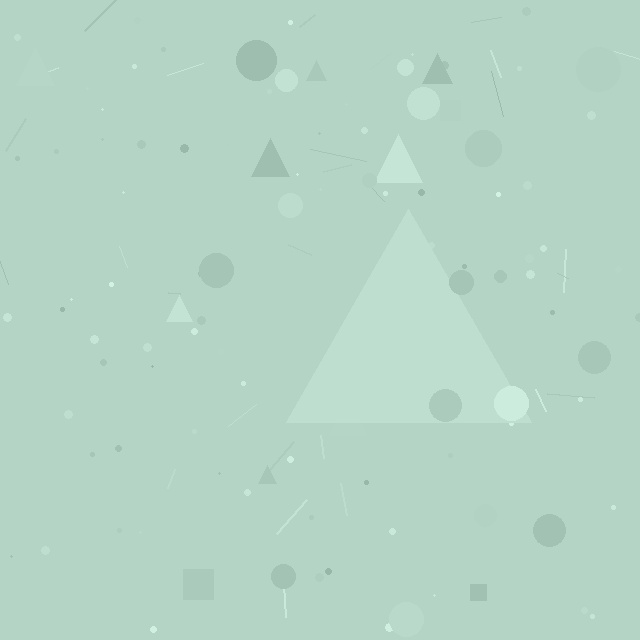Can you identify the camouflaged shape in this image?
The camouflaged shape is a triangle.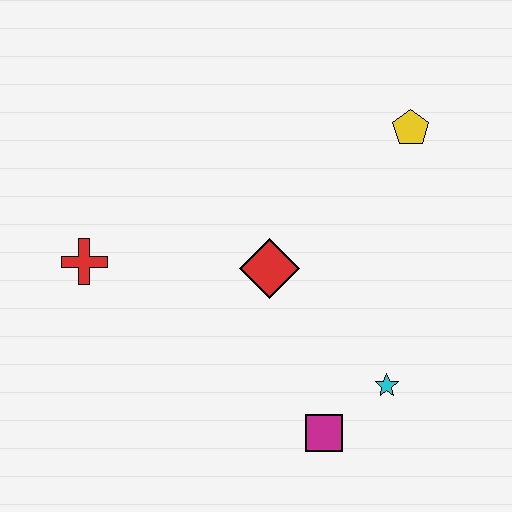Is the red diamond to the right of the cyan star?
No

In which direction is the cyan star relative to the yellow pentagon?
The cyan star is below the yellow pentagon.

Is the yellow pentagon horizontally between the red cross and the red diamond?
No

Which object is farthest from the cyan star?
The red cross is farthest from the cyan star.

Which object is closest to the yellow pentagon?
The red diamond is closest to the yellow pentagon.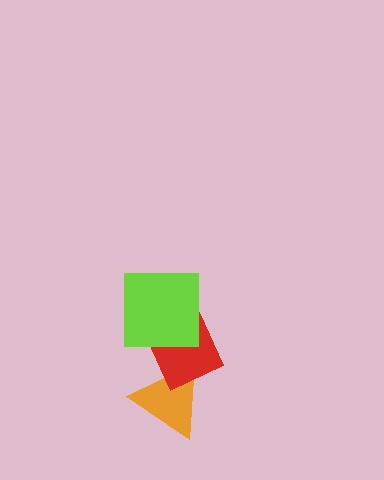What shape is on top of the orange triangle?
The red diamond is on top of the orange triangle.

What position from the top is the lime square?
The lime square is 1st from the top.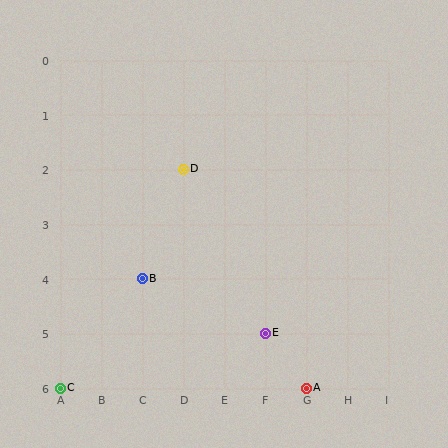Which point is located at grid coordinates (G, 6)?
Point A is at (G, 6).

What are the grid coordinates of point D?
Point D is at grid coordinates (D, 2).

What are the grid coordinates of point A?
Point A is at grid coordinates (G, 6).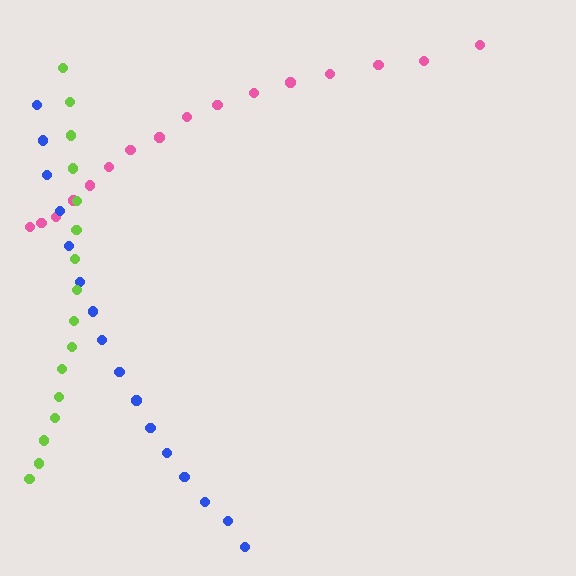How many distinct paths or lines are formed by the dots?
There are 3 distinct paths.